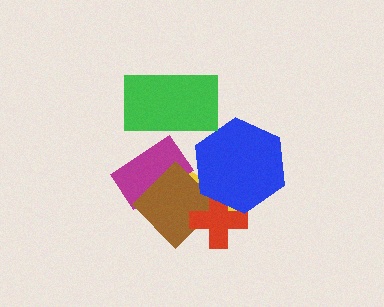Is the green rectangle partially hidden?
No, no other shape covers it.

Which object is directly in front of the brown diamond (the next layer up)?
The red cross is directly in front of the brown diamond.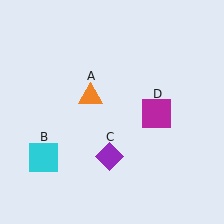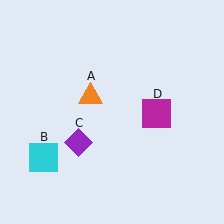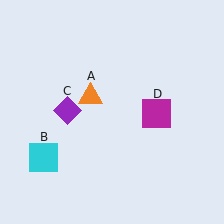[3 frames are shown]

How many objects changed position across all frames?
1 object changed position: purple diamond (object C).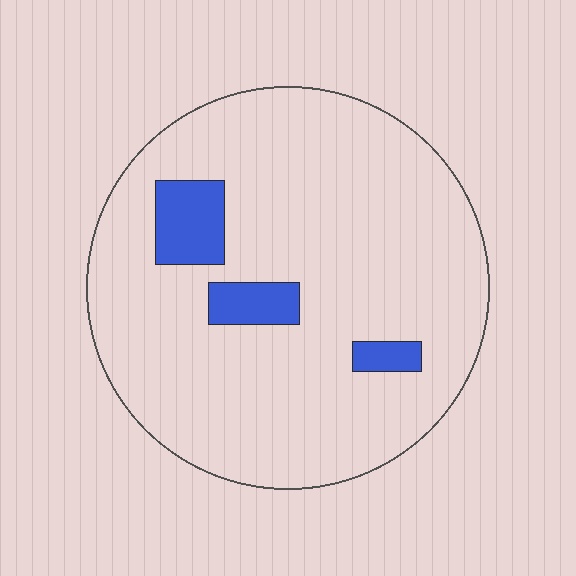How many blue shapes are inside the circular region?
3.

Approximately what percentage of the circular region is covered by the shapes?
Approximately 10%.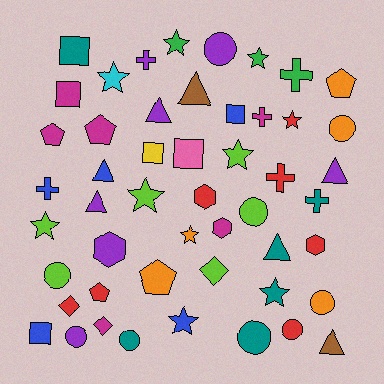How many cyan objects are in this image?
There is 1 cyan object.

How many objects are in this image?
There are 50 objects.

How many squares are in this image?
There are 6 squares.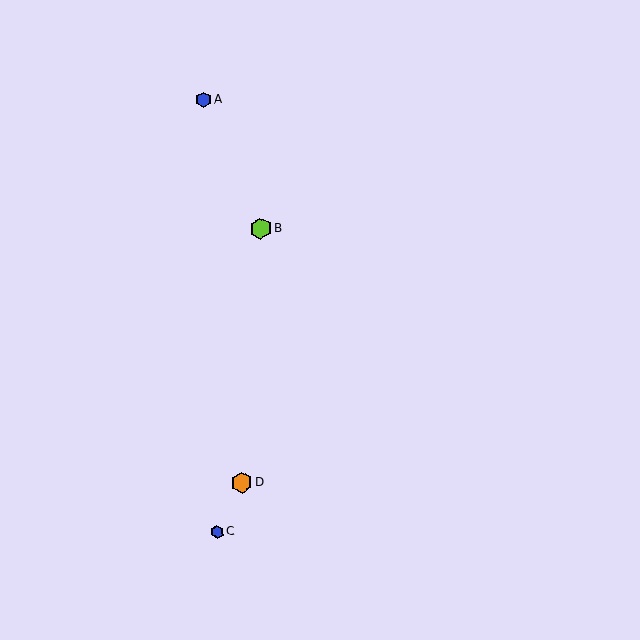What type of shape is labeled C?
Shape C is a blue hexagon.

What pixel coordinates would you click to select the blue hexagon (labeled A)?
Click at (203, 100) to select the blue hexagon A.